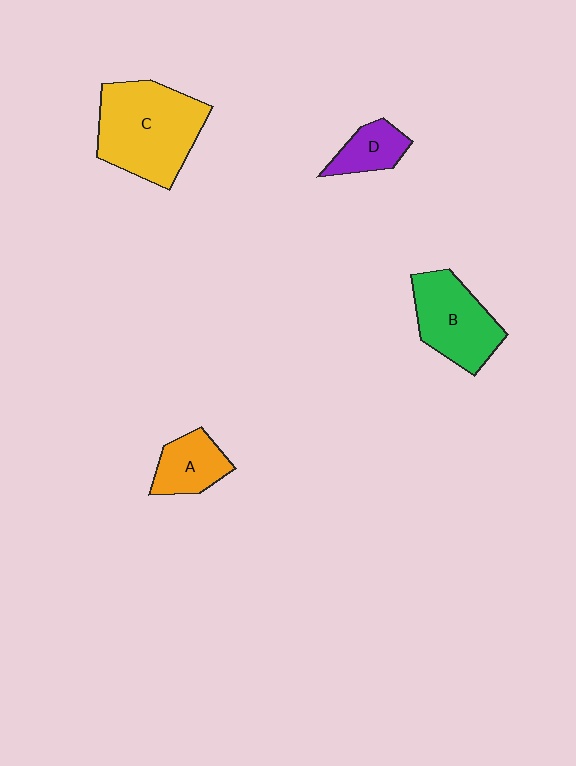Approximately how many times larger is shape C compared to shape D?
Approximately 2.9 times.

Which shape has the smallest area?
Shape D (purple).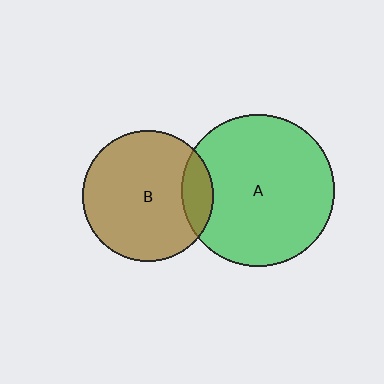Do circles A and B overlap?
Yes.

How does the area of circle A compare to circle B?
Approximately 1.3 times.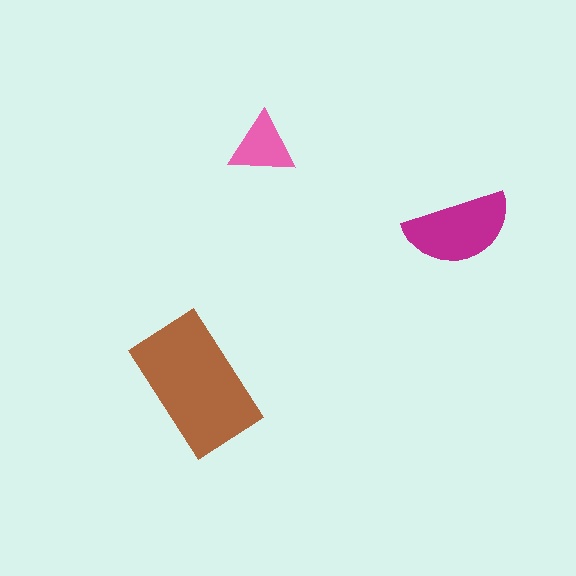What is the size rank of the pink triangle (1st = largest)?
3rd.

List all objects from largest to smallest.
The brown rectangle, the magenta semicircle, the pink triangle.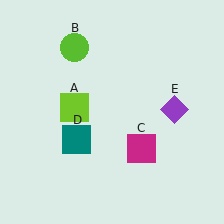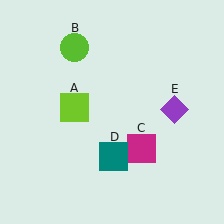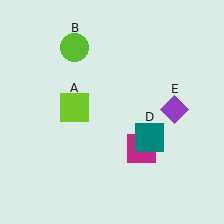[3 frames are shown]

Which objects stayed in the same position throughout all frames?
Lime square (object A) and lime circle (object B) and magenta square (object C) and purple diamond (object E) remained stationary.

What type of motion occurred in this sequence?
The teal square (object D) rotated counterclockwise around the center of the scene.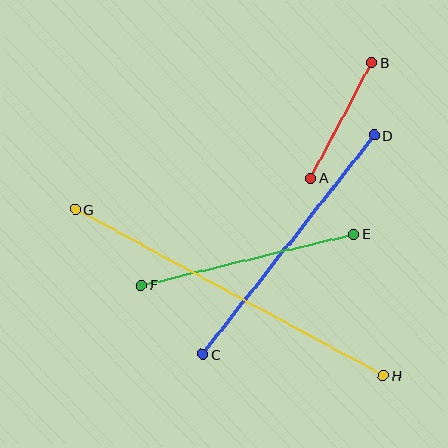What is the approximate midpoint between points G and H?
The midpoint is at approximately (230, 293) pixels.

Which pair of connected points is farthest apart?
Points G and H are farthest apart.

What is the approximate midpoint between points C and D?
The midpoint is at approximately (288, 245) pixels.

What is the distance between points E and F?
The distance is approximately 218 pixels.